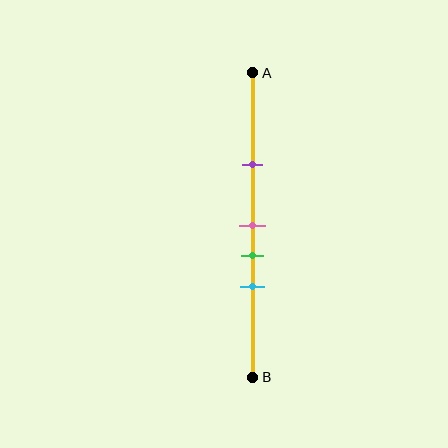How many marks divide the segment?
There are 4 marks dividing the segment.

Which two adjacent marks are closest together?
The pink and green marks are the closest adjacent pair.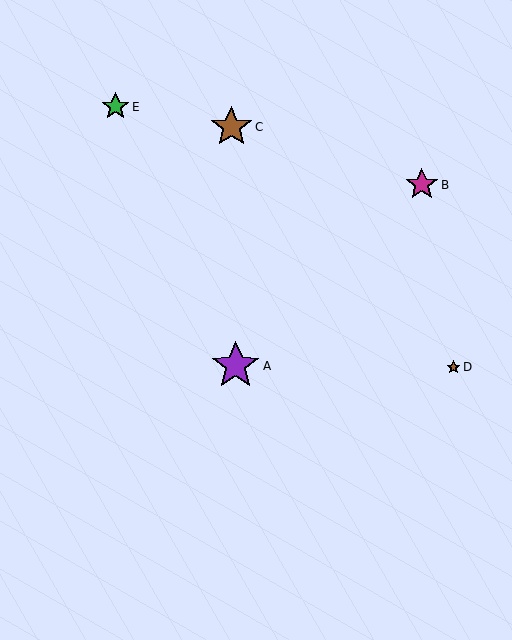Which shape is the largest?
The purple star (labeled A) is the largest.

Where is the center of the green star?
The center of the green star is at (115, 107).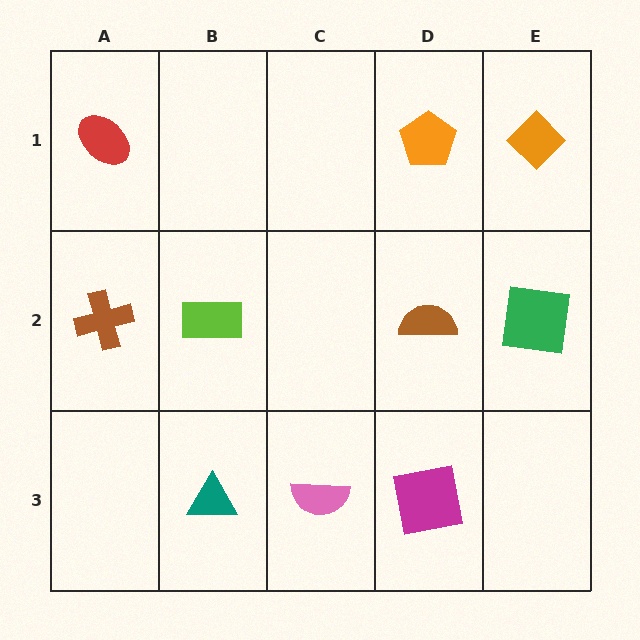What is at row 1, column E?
An orange diamond.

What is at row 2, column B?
A lime rectangle.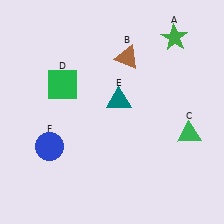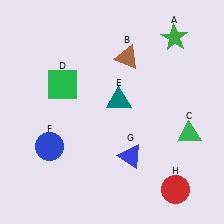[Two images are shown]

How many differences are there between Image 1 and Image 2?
There are 2 differences between the two images.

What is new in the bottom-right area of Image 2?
A red circle (H) was added in the bottom-right area of Image 2.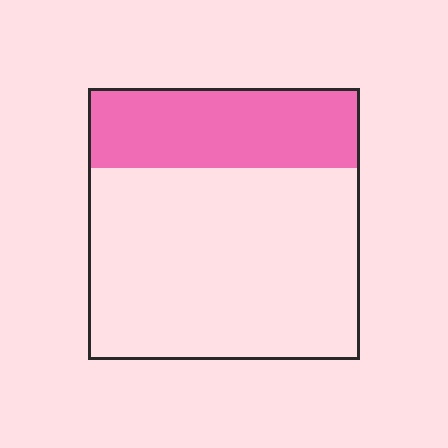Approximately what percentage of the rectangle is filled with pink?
Approximately 30%.